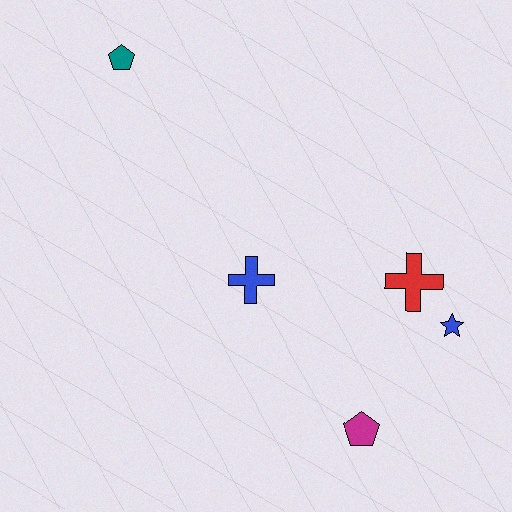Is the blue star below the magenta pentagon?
No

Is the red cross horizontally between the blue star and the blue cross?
Yes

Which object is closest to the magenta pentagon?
The blue star is closest to the magenta pentagon.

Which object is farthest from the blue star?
The teal pentagon is farthest from the blue star.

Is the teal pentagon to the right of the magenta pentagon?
No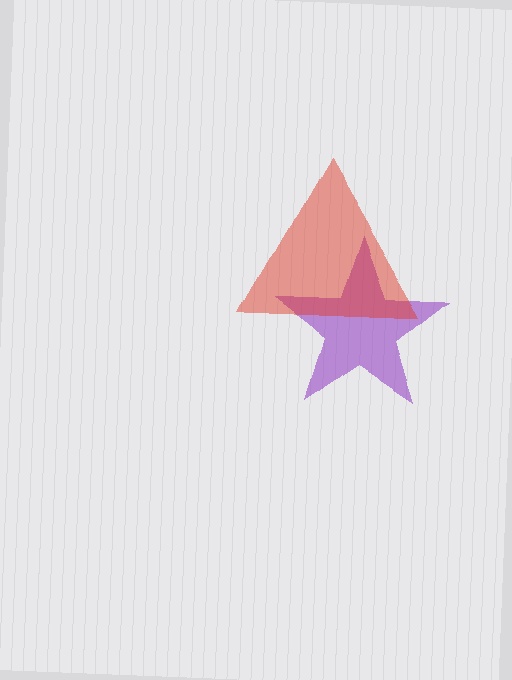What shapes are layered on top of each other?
The layered shapes are: a purple star, a red triangle.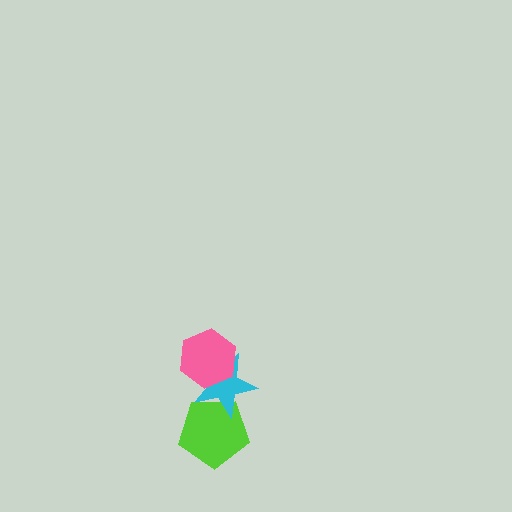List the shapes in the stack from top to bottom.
From top to bottom: the pink hexagon, the cyan star, the lime pentagon.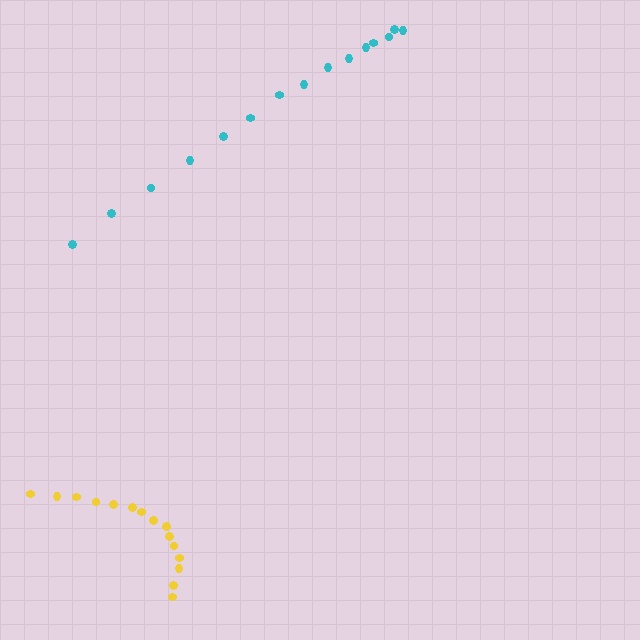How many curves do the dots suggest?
There are 2 distinct paths.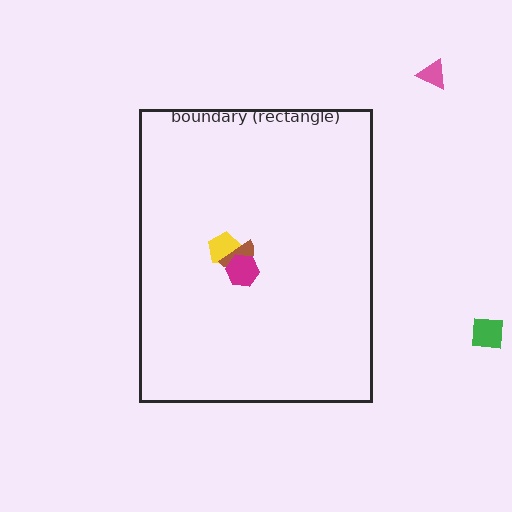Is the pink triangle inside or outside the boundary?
Outside.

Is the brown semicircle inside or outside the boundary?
Inside.